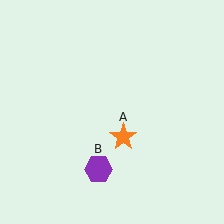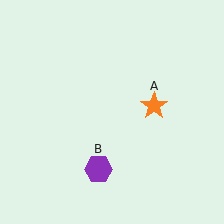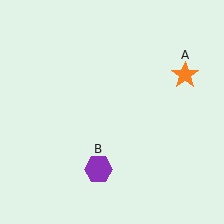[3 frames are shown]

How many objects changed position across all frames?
1 object changed position: orange star (object A).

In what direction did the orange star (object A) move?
The orange star (object A) moved up and to the right.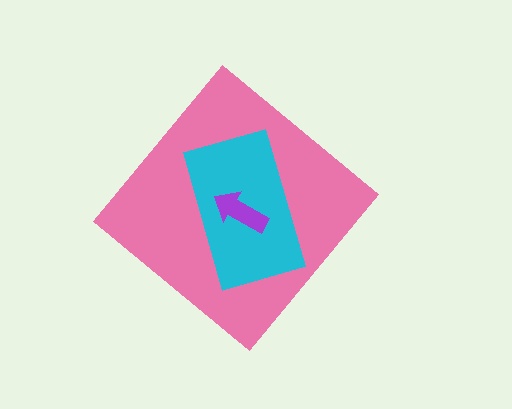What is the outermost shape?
The pink diamond.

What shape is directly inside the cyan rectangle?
The purple arrow.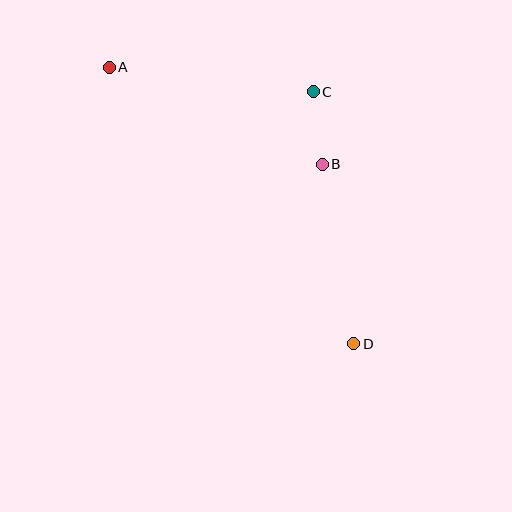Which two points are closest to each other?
Points B and C are closest to each other.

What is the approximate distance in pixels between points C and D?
The distance between C and D is approximately 255 pixels.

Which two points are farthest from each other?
Points A and D are farthest from each other.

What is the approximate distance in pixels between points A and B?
The distance between A and B is approximately 234 pixels.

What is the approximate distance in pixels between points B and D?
The distance between B and D is approximately 182 pixels.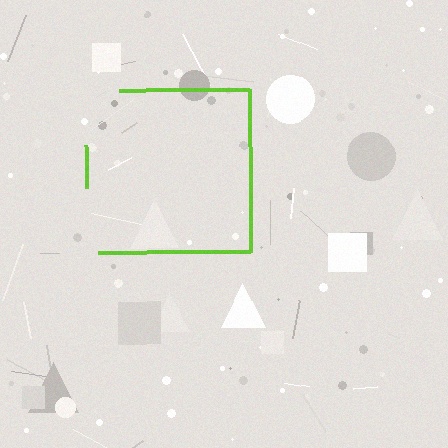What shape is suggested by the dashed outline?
The dashed outline suggests a square.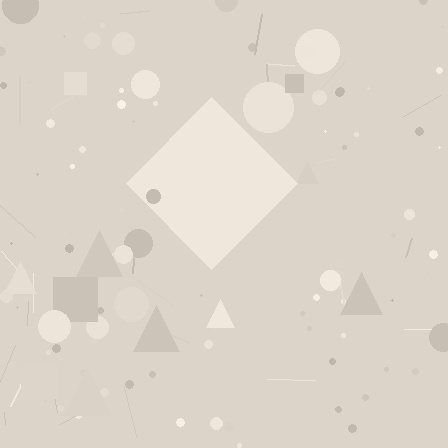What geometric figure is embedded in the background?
A diamond is embedded in the background.